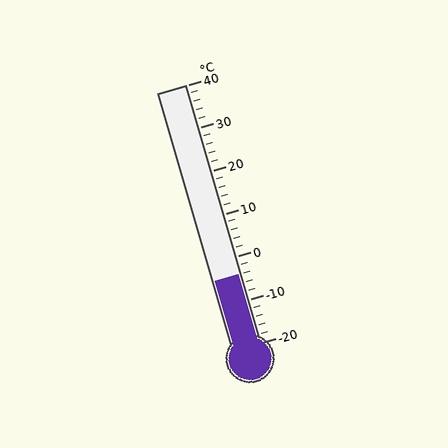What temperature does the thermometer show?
The thermometer shows approximately -4°C.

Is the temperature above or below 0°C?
The temperature is below 0°C.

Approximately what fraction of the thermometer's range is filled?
The thermometer is filled to approximately 25% of its range.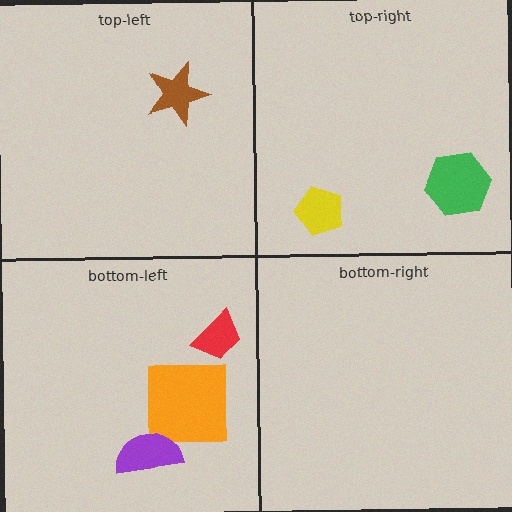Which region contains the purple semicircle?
The bottom-left region.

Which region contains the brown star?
The top-left region.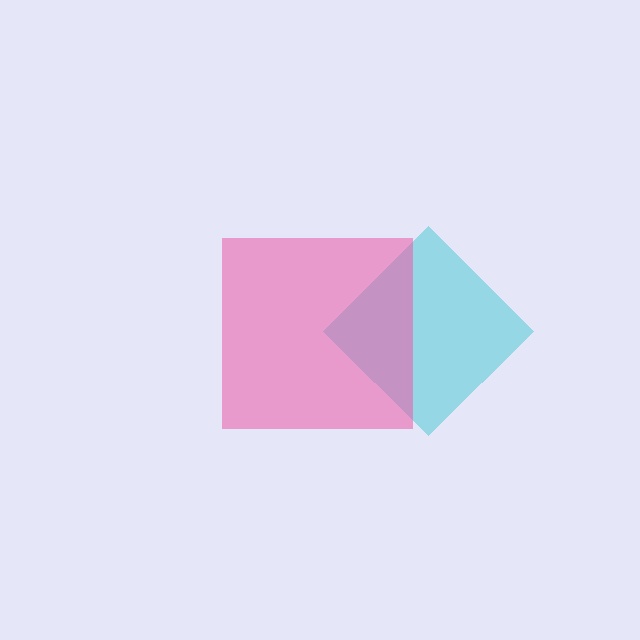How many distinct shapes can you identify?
There are 2 distinct shapes: a cyan diamond, a pink square.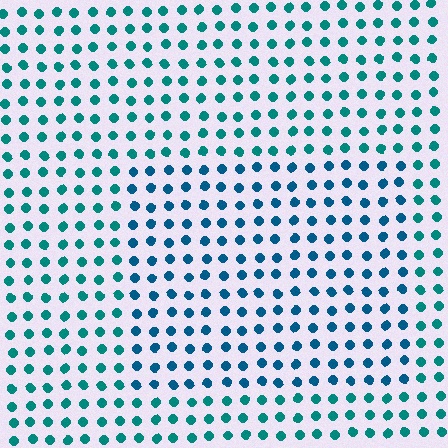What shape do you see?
I see a rectangle.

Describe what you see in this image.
The image is filled with small teal elements in a uniform arrangement. A rectangle-shaped region is visible where the elements are tinted to a slightly different hue, forming a subtle color boundary.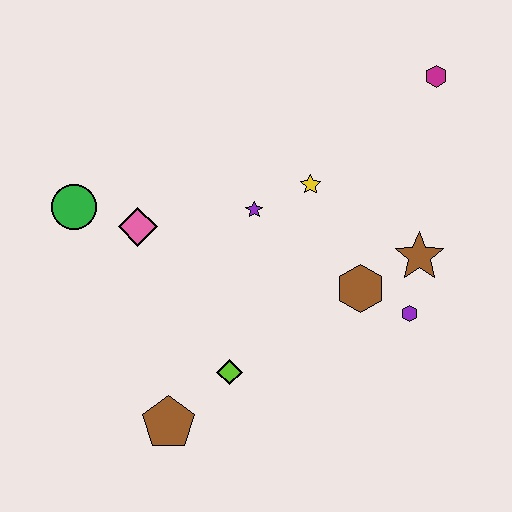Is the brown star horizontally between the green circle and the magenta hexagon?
Yes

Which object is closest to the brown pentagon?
The lime diamond is closest to the brown pentagon.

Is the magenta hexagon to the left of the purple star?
No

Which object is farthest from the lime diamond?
The magenta hexagon is farthest from the lime diamond.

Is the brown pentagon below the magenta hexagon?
Yes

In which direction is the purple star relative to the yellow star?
The purple star is to the left of the yellow star.